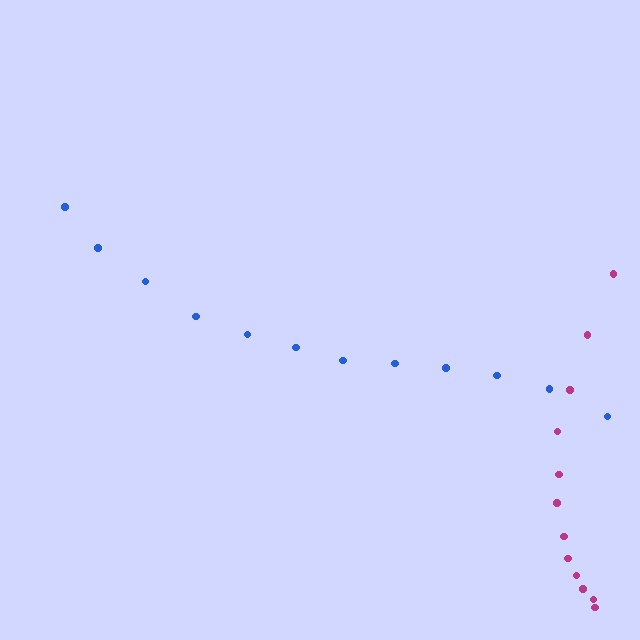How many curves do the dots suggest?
There are 2 distinct paths.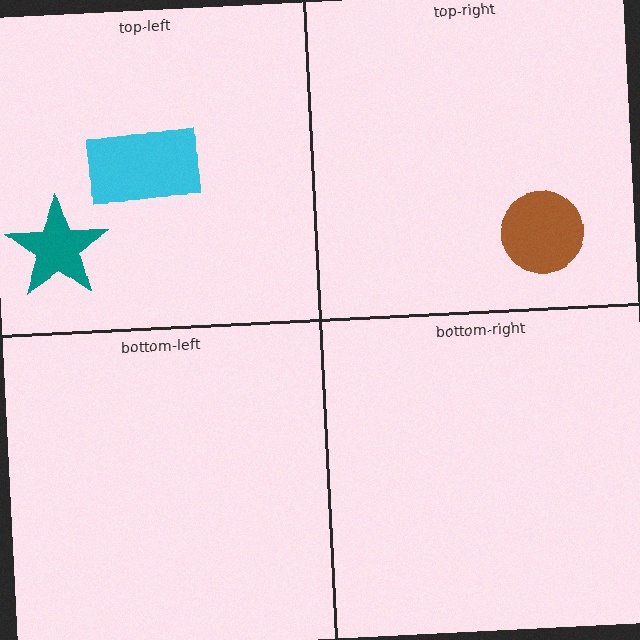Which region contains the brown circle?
The top-right region.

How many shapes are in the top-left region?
2.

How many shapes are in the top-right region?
1.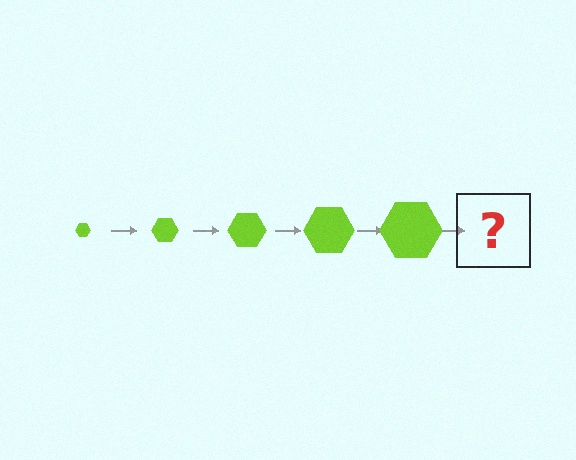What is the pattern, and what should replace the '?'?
The pattern is that the hexagon gets progressively larger each step. The '?' should be a lime hexagon, larger than the previous one.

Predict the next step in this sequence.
The next step is a lime hexagon, larger than the previous one.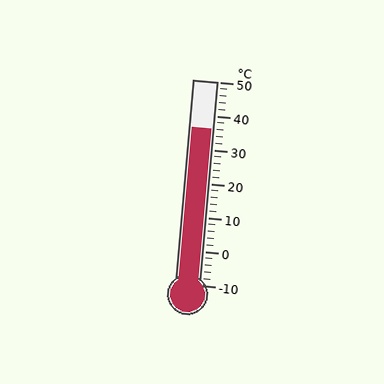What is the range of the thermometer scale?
The thermometer scale ranges from -10°C to 50°C.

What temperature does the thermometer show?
The thermometer shows approximately 36°C.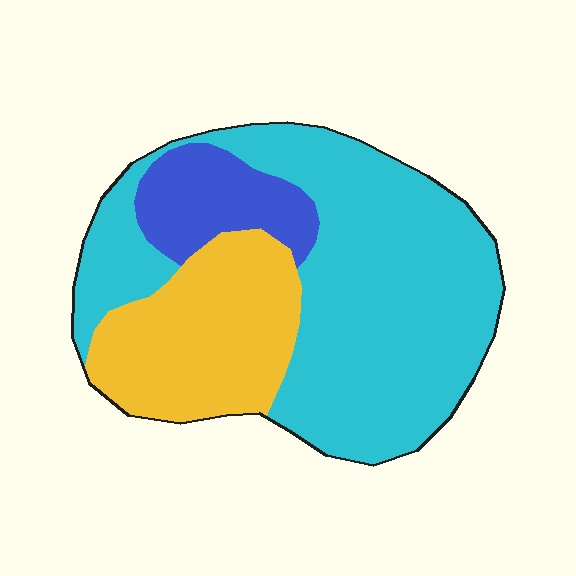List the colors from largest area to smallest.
From largest to smallest: cyan, yellow, blue.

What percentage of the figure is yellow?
Yellow covers about 25% of the figure.